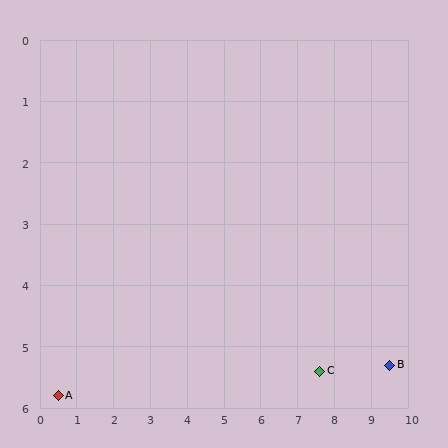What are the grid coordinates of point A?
Point A is at approximately (0.5, 5.8).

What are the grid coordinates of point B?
Point B is at approximately (9.5, 5.3).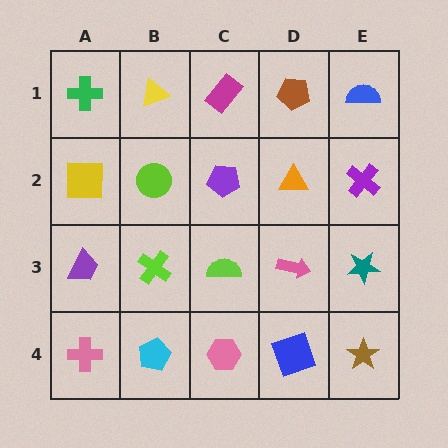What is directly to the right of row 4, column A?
A cyan pentagon.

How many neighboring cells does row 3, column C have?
4.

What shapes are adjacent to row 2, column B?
A yellow triangle (row 1, column B), a lime cross (row 3, column B), a yellow square (row 2, column A), a purple pentagon (row 2, column C).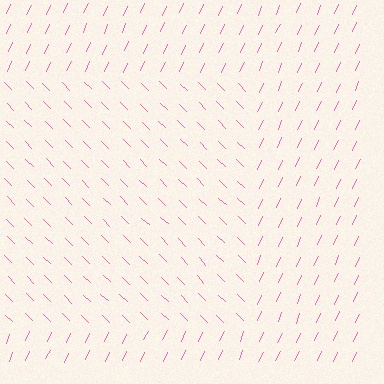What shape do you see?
I see a rectangle.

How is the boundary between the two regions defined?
The boundary is defined purely by a change in line orientation (approximately 69 degrees difference). All lines are the same color and thickness.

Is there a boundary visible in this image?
Yes, there is a texture boundary formed by a change in line orientation.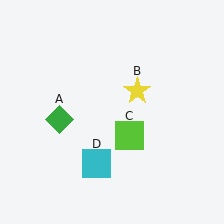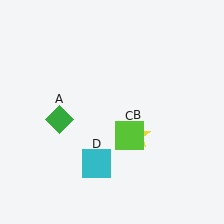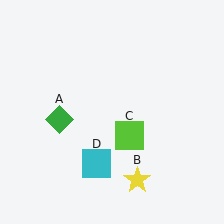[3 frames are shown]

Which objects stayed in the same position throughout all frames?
Green diamond (object A) and lime square (object C) and cyan square (object D) remained stationary.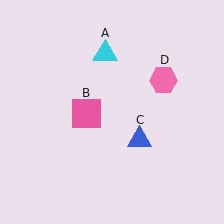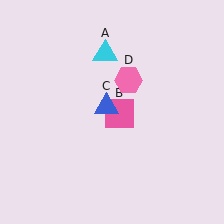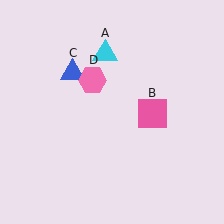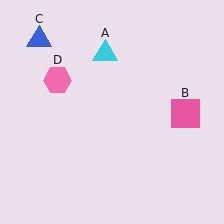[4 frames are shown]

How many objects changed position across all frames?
3 objects changed position: pink square (object B), blue triangle (object C), pink hexagon (object D).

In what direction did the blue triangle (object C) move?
The blue triangle (object C) moved up and to the left.